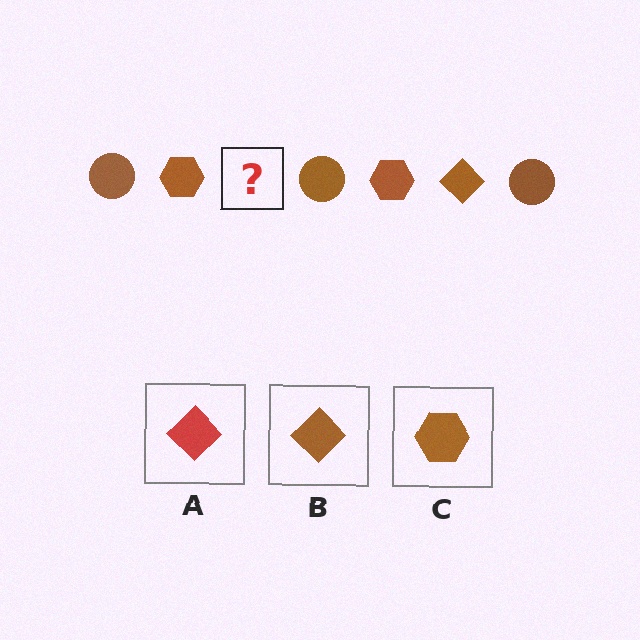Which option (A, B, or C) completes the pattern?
B.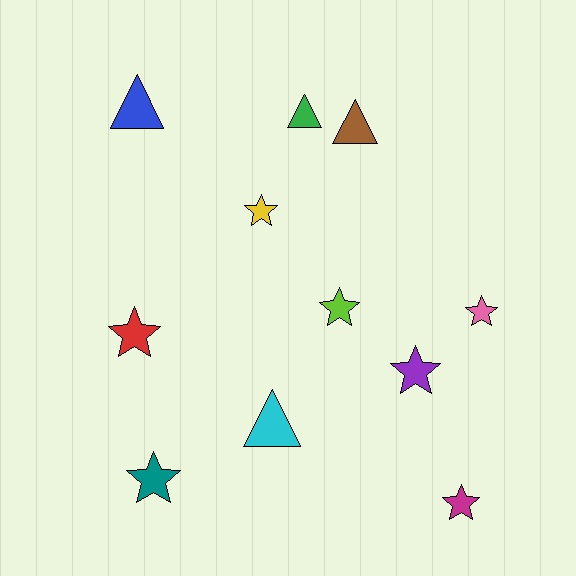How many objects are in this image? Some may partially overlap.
There are 11 objects.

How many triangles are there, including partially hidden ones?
There are 4 triangles.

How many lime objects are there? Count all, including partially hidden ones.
There is 1 lime object.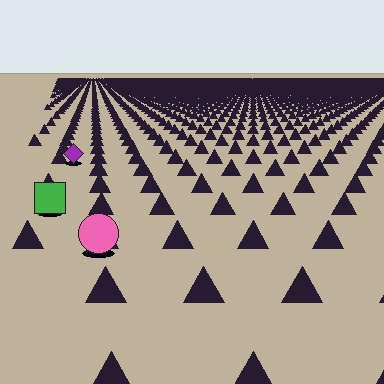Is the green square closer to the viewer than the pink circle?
No. The pink circle is closer — you can tell from the texture gradient: the ground texture is coarser near it.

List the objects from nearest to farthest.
From nearest to farthest: the pink circle, the green square, the purple diamond.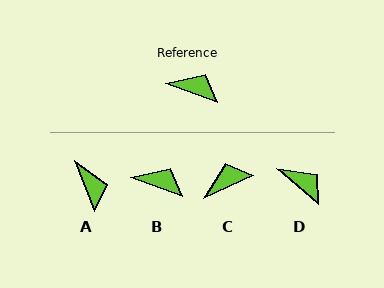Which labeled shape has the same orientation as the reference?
B.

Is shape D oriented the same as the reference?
No, it is off by about 21 degrees.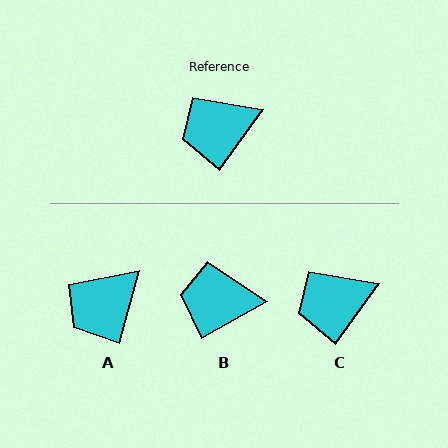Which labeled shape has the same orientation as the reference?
C.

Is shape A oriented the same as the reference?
No, it is off by about 21 degrees.